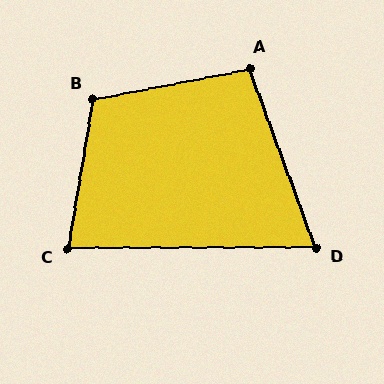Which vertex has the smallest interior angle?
D, at approximately 70 degrees.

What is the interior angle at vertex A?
Approximately 99 degrees (obtuse).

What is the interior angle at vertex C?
Approximately 81 degrees (acute).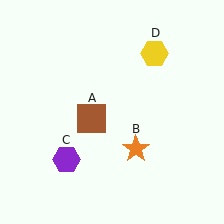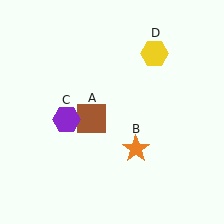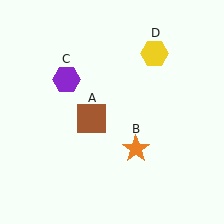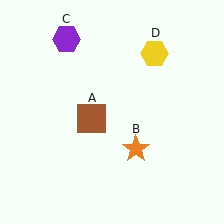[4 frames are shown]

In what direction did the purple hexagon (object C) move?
The purple hexagon (object C) moved up.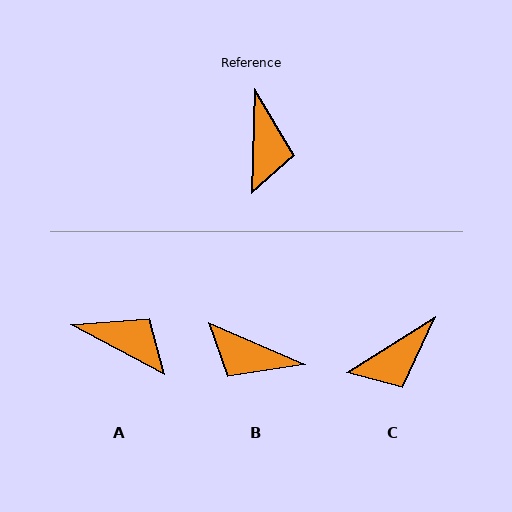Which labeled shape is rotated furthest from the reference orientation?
B, about 112 degrees away.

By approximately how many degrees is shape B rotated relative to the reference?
Approximately 112 degrees clockwise.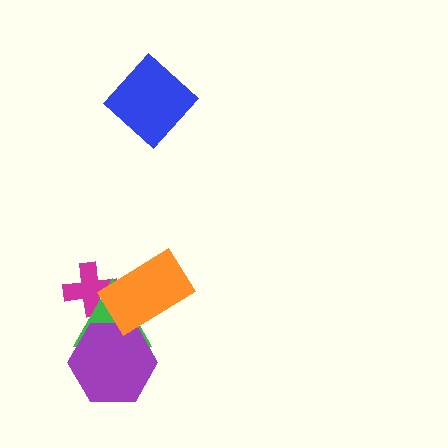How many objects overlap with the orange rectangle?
2 objects overlap with the orange rectangle.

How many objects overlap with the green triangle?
3 objects overlap with the green triangle.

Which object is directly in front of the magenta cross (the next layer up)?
The green triangle is directly in front of the magenta cross.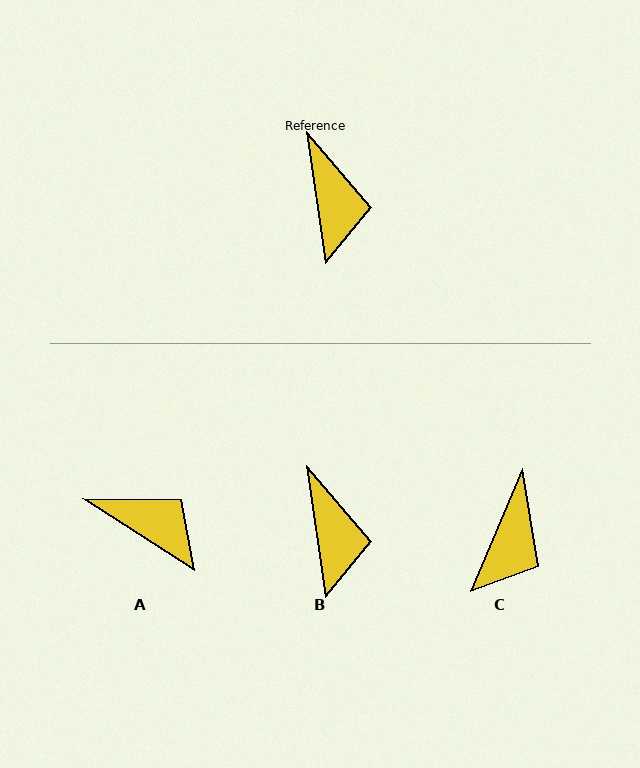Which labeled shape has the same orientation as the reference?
B.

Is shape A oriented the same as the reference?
No, it is off by about 49 degrees.